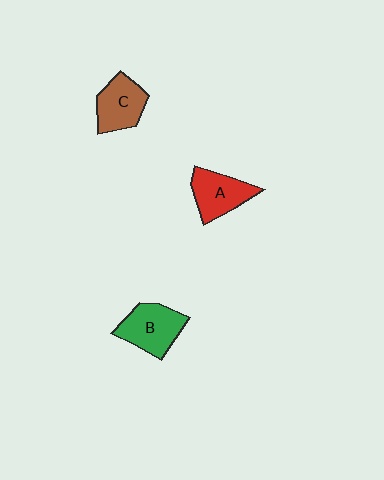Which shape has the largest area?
Shape B (green).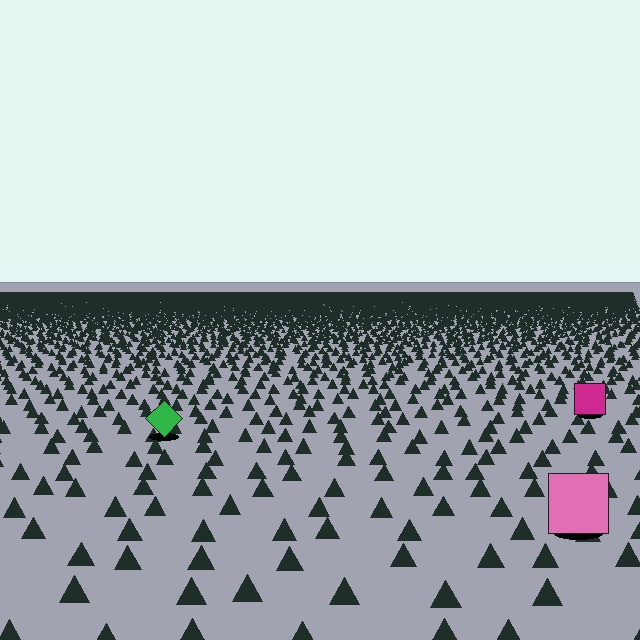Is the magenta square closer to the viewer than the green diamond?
No. The green diamond is closer — you can tell from the texture gradient: the ground texture is coarser near it.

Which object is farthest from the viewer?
The magenta square is farthest from the viewer. It appears smaller and the ground texture around it is denser.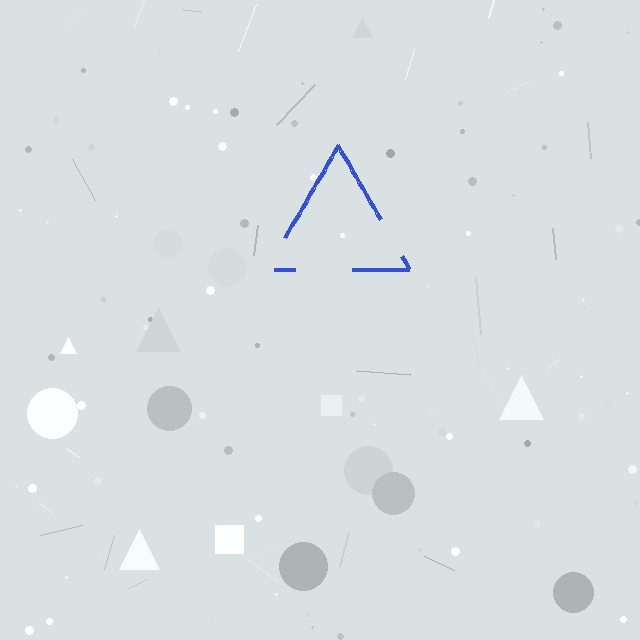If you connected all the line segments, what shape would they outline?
They would outline a triangle.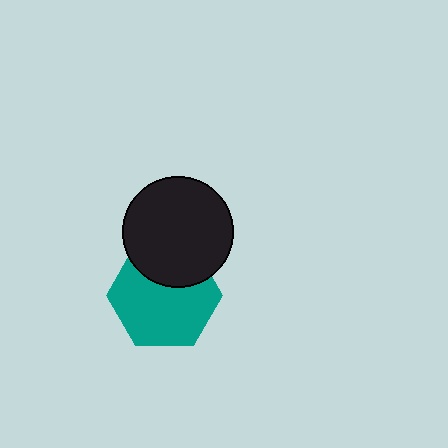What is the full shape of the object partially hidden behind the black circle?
The partially hidden object is a teal hexagon.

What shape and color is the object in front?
The object in front is a black circle.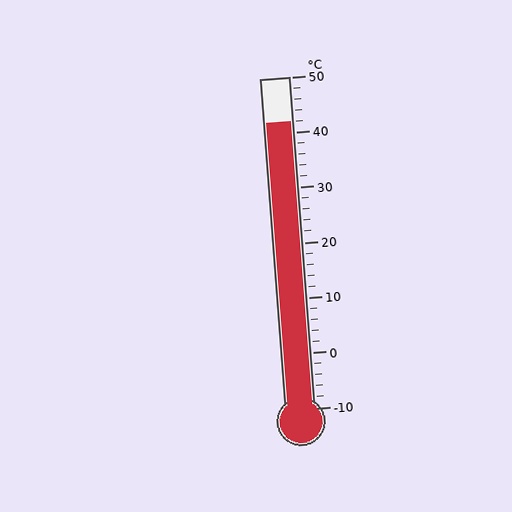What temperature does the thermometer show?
The thermometer shows approximately 42°C.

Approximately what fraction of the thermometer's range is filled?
The thermometer is filled to approximately 85% of its range.